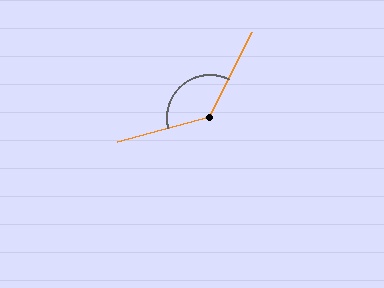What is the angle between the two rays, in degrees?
Approximately 132 degrees.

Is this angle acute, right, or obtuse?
It is obtuse.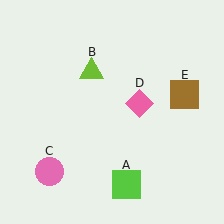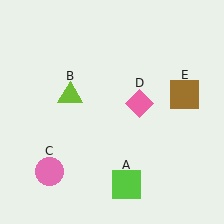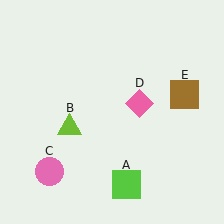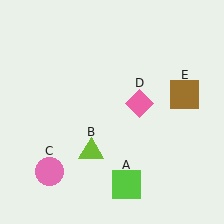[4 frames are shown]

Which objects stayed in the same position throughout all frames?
Lime square (object A) and pink circle (object C) and pink diamond (object D) and brown square (object E) remained stationary.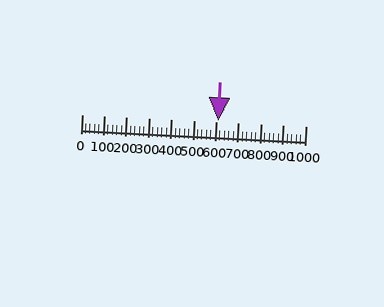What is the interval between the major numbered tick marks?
The major tick marks are spaced 100 units apart.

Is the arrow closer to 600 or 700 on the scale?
The arrow is closer to 600.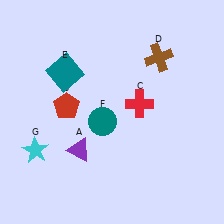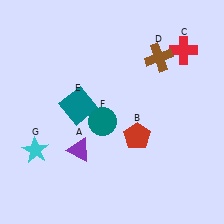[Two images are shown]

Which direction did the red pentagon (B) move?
The red pentagon (B) moved right.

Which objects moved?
The objects that moved are: the red pentagon (B), the red cross (C), the teal square (E).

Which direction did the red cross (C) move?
The red cross (C) moved up.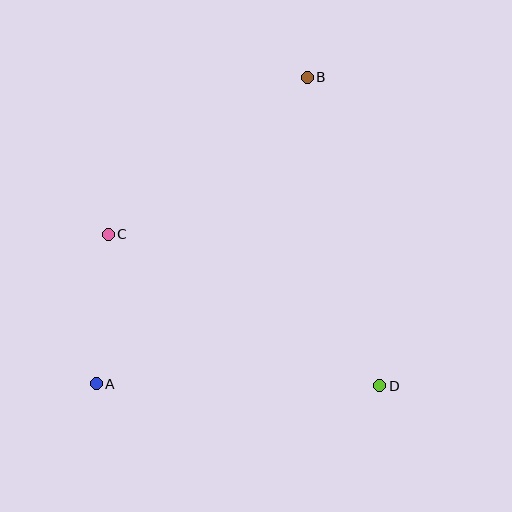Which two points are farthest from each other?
Points A and B are farthest from each other.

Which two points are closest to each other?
Points A and C are closest to each other.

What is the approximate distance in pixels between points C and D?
The distance between C and D is approximately 311 pixels.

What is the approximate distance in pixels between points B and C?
The distance between B and C is approximately 254 pixels.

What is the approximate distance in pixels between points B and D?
The distance between B and D is approximately 317 pixels.